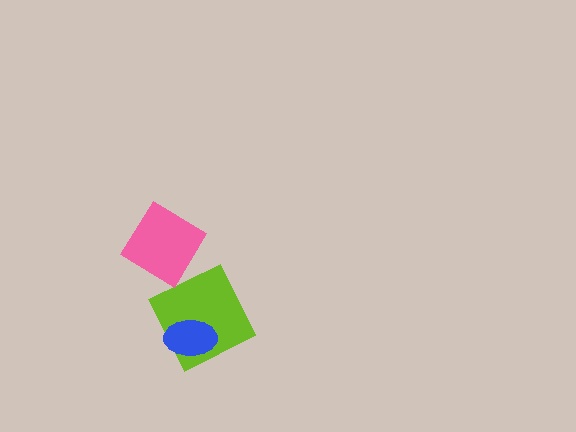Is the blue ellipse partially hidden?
No, no other shape covers it.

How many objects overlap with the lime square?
1 object overlaps with the lime square.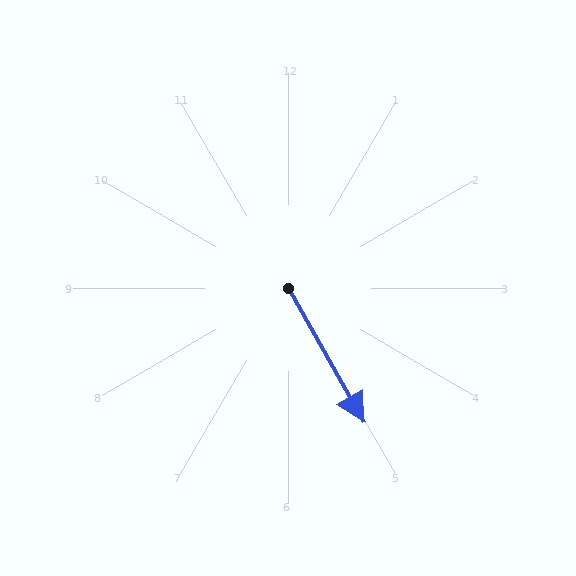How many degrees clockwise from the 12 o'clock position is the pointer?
Approximately 151 degrees.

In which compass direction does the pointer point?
Southeast.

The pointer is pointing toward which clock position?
Roughly 5 o'clock.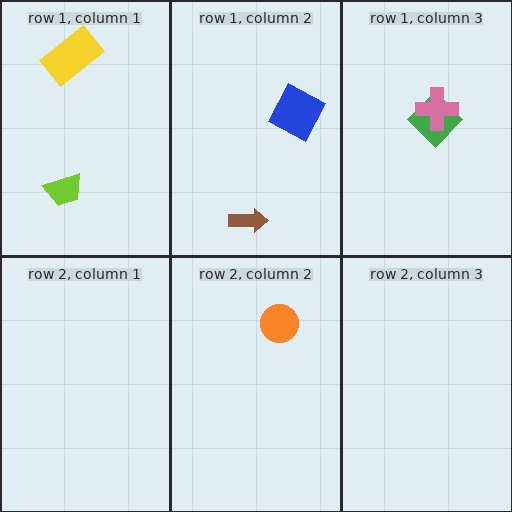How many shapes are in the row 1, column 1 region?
2.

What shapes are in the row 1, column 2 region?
The brown arrow, the blue square.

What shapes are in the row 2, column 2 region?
The orange circle.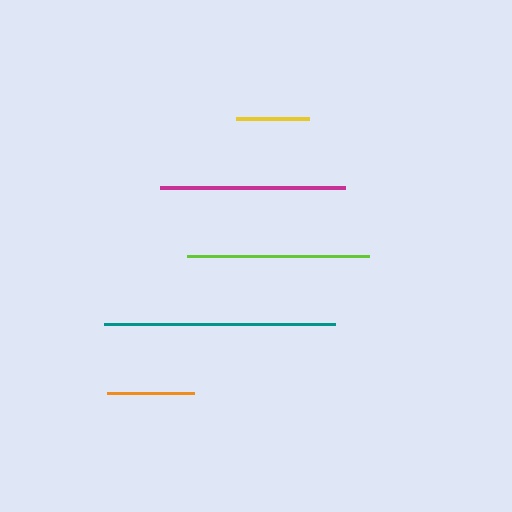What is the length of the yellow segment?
The yellow segment is approximately 74 pixels long.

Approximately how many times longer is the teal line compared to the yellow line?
The teal line is approximately 3.1 times the length of the yellow line.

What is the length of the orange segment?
The orange segment is approximately 87 pixels long.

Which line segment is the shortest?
The yellow line is the shortest at approximately 74 pixels.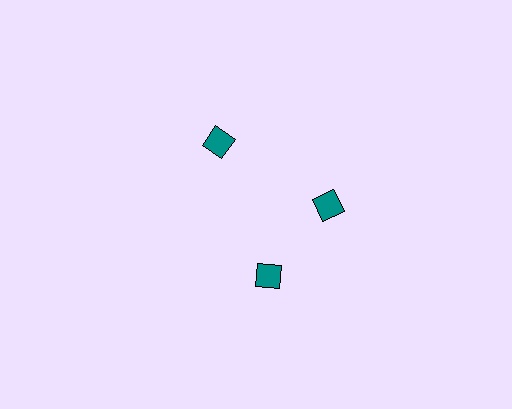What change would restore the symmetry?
The symmetry would be restored by rotating it back into even spacing with its neighbors so that all 3 diamonds sit at equal angles and equal distance from the center.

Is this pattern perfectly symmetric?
No. The 3 teal diamonds are arranged in a ring, but one element near the 7 o'clock position is rotated out of alignment along the ring, breaking the 3-fold rotational symmetry.